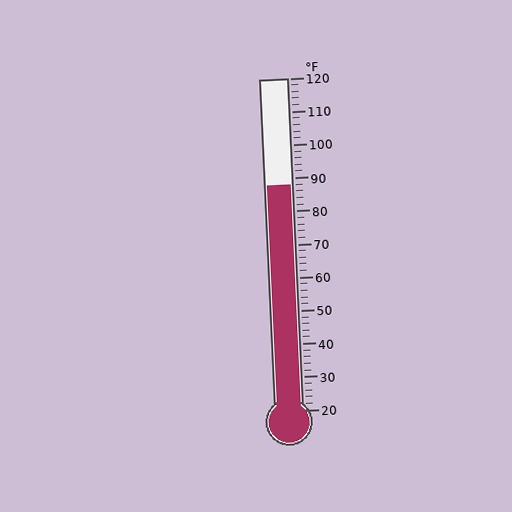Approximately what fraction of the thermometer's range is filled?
The thermometer is filled to approximately 70% of its range.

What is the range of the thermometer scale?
The thermometer scale ranges from 20°F to 120°F.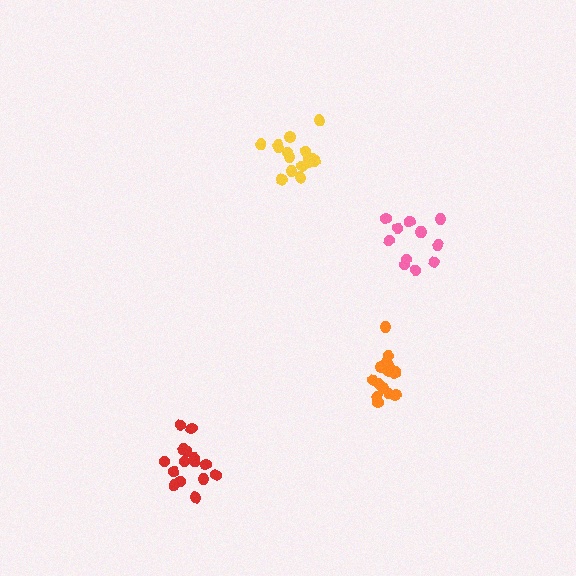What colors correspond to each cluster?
The clusters are colored: yellow, red, pink, orange.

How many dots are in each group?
Group 1: 16 dots, Group 2: 15 dots, Group 3: 13 dots, Group 4: 16 dots (60 total).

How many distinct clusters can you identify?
There are 4 distinct clusters.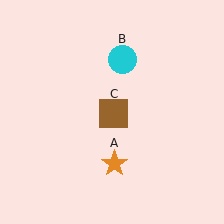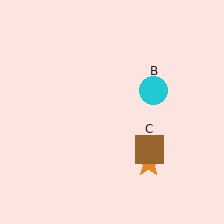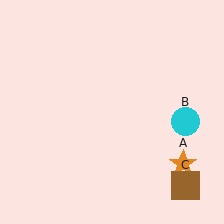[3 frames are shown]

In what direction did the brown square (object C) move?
The brown square (object C) moved down and to the right.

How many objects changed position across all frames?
3 objects changed position: orange star (object A), cyan circle (object B), brown square (object C).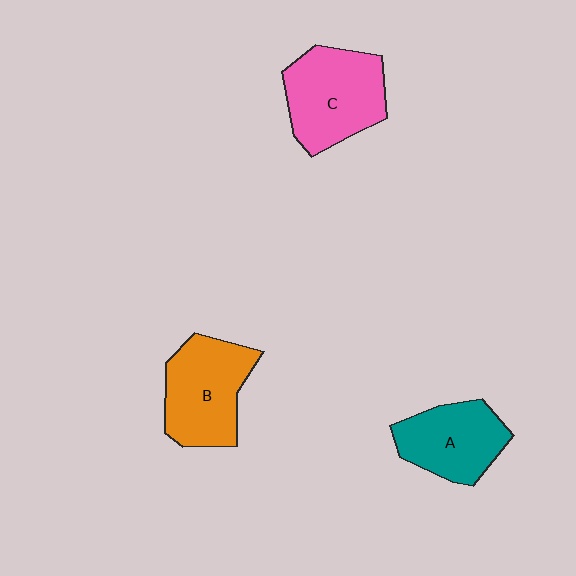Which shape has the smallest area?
Shape A (teal).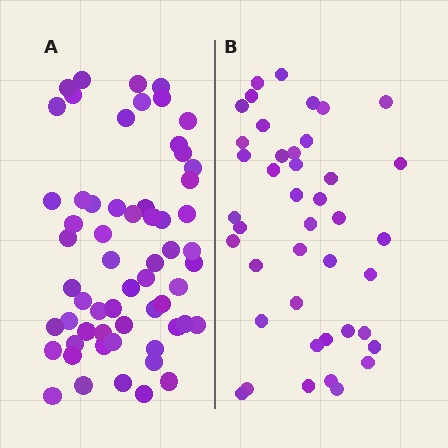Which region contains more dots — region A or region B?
Region A (the left region) has more dots.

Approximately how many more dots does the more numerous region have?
Region A has approximately 20 more dots than region B.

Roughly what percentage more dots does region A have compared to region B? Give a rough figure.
About 45% more.